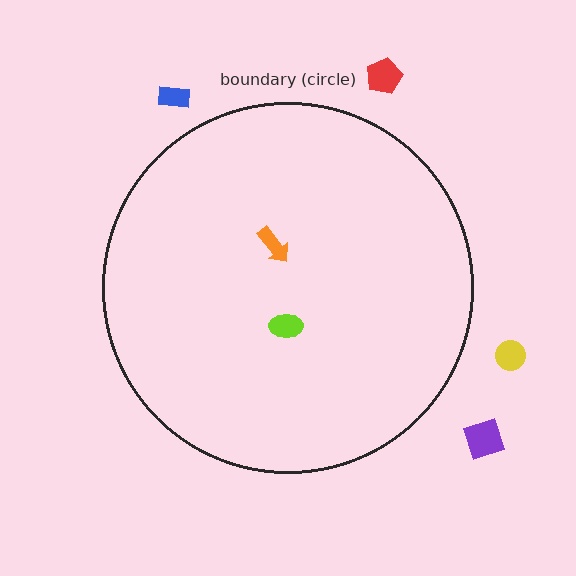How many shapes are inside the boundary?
2 inside, 4 outside.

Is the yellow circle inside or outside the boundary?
Outside.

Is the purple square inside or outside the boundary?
Outside.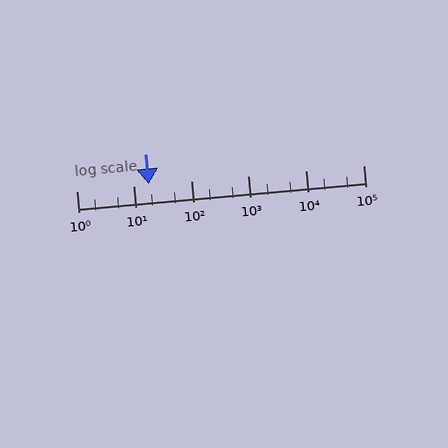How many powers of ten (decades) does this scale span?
The scale spans 5 decades, from 1 to 100000.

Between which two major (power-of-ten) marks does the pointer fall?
The pointer is between 10 and 100.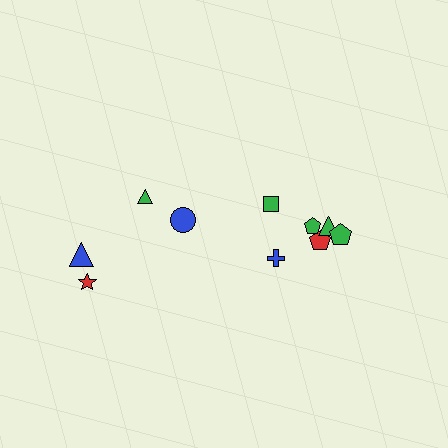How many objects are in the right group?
There are 6 objects.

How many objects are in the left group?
There are 4 objects.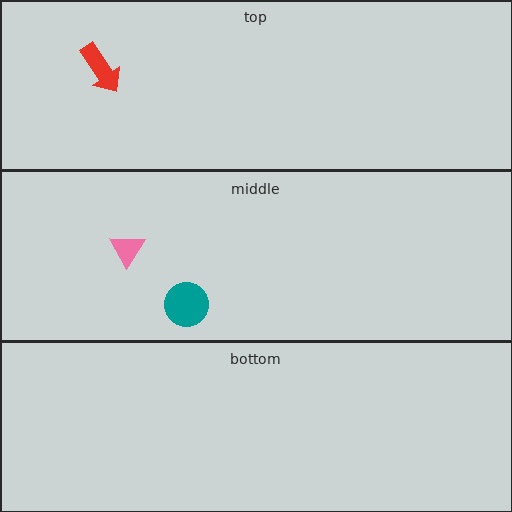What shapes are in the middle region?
The pink triangle, the teal circle.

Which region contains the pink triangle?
The middle region.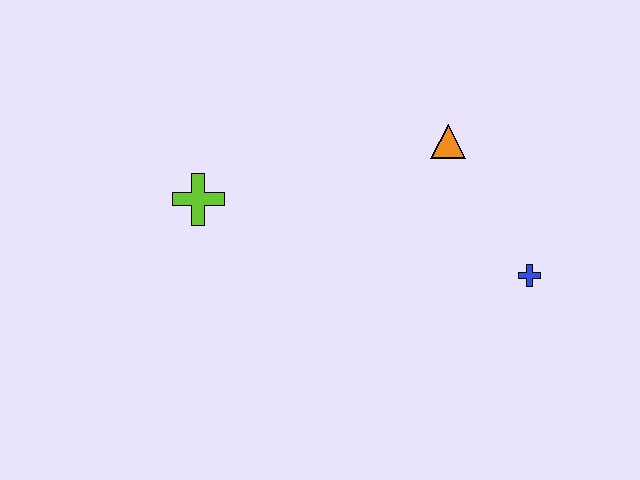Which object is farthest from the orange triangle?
The lime cross is farthest from the orange triangle.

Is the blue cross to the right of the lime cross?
Yes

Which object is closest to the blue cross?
The orange triangle is closest to the blue cross.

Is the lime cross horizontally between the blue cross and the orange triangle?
No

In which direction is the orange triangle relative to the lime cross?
The orange triangle is to the right of the lime cross.